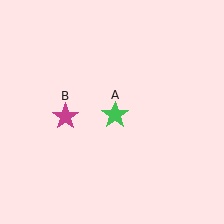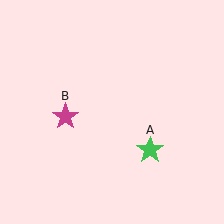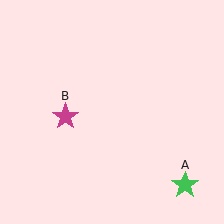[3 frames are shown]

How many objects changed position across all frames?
1 object changed position: green star (object A).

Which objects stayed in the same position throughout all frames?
Magenta star (object B) remained stationary.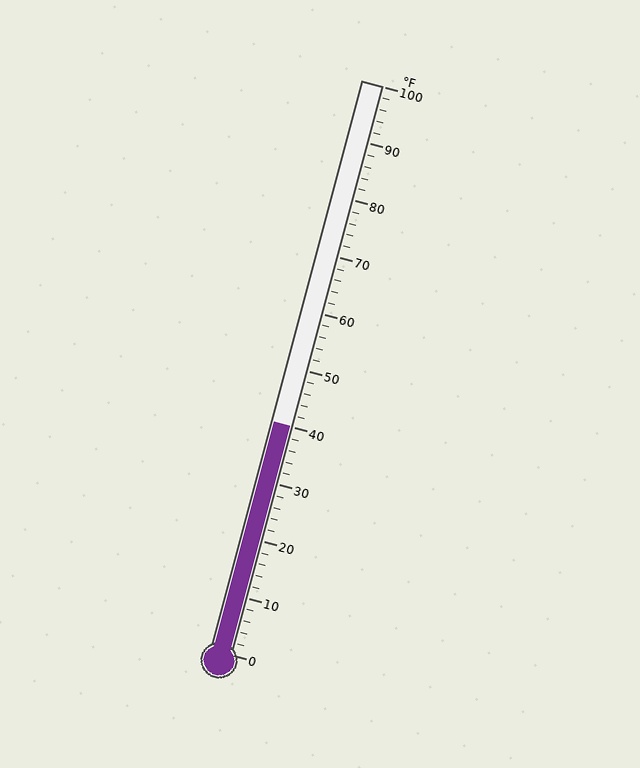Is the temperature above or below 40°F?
The temperature is at 40°F.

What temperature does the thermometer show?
The thermometer shows approximately 40°F.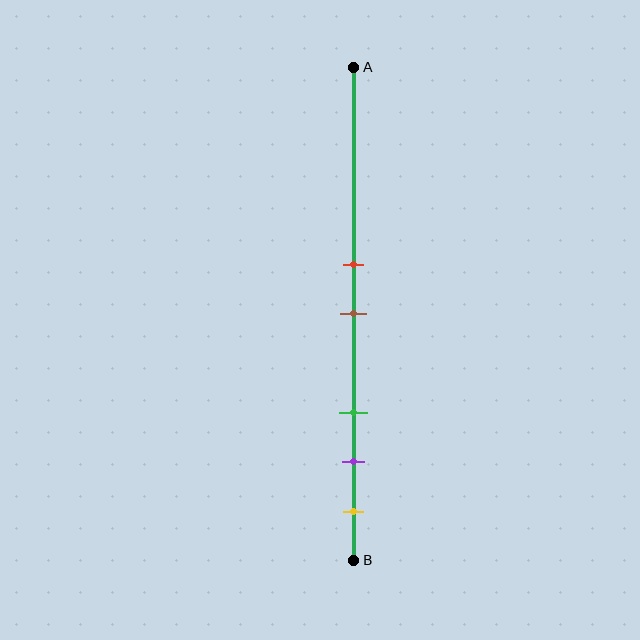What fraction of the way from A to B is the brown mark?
The brown mark is approximately 50% (0.5) of the way from A to B.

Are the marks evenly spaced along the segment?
No, the marks are not evenly spaced.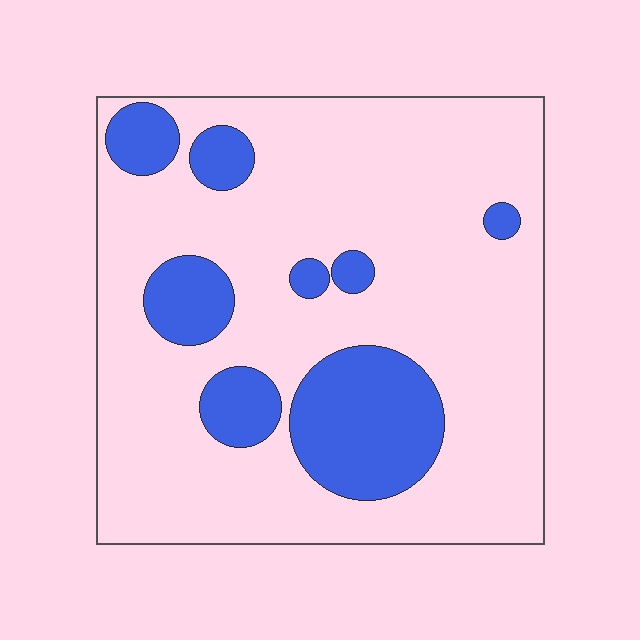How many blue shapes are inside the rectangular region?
8.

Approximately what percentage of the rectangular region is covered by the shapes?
Approximately 20%.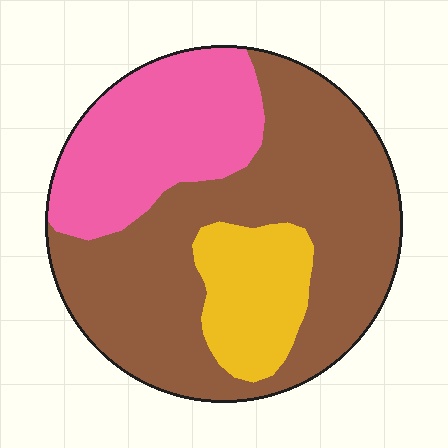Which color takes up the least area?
Yellow, at roughly 15%.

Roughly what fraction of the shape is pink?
Pink covers roughly 25% of the shape.